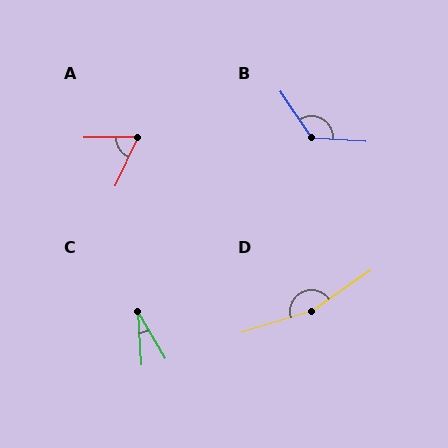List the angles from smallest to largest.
C (27°), A (65°), B (129°), D (162°).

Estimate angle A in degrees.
Approximately 65 degrees.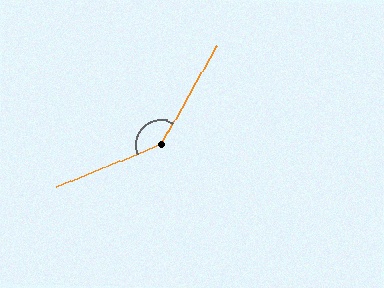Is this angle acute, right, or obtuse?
It is obtuse.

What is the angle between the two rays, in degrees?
Approximately 141 degrees.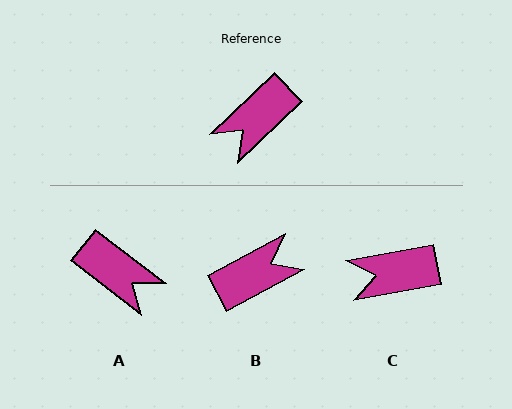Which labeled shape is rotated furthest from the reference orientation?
B, about 165 degrees away.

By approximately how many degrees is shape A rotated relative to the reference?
Approximately 99 degrees counter-clockwise.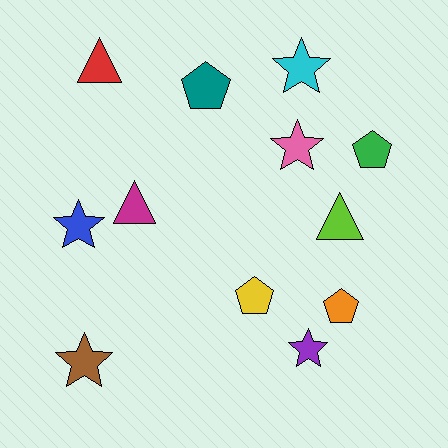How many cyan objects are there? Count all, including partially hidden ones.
There is 1 cyan object.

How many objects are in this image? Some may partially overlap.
There are 12 objects.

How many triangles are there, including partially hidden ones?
There are 3 triangles.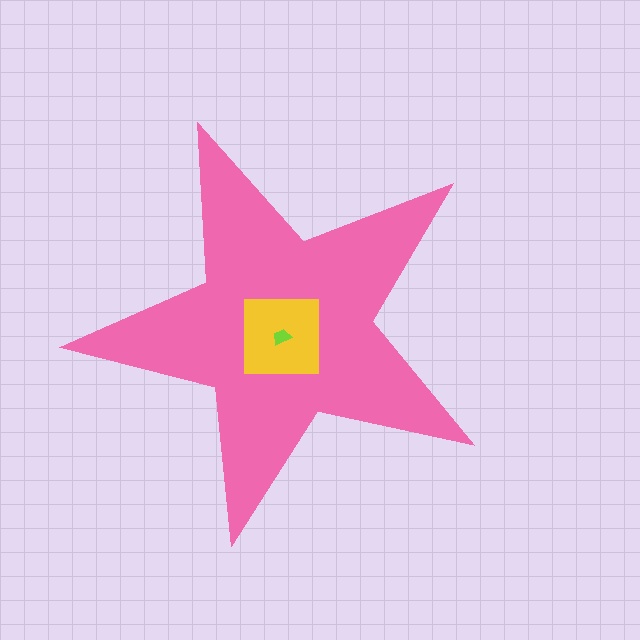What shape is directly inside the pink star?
The yellow square.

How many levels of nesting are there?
3.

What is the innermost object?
The lime trapezoid.